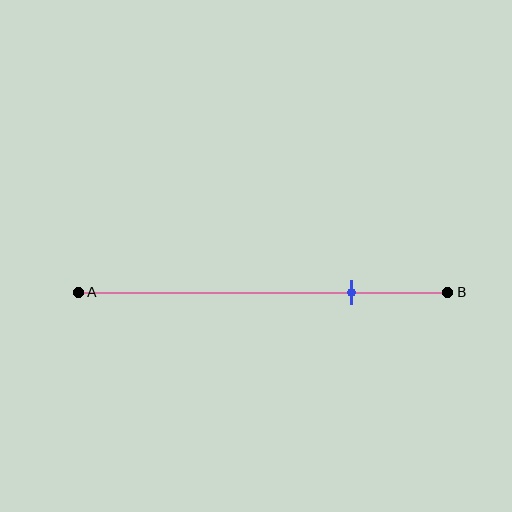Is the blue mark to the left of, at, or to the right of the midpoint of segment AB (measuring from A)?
The blue mark is to the right of the midpoint of segment AB.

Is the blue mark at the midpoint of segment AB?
No, the mark is at about 75% from A, not at the 50% midpoint.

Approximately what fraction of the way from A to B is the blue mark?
The blue mark is approximately 75% of the way from A to B.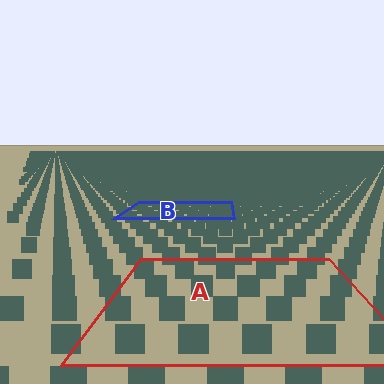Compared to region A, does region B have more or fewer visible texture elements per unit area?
Region B has more texture elements per unit area — they are packed more densely because it is farther away.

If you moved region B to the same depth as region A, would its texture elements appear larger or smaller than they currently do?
They would appear larger. At a closer depth, the same texture elements are projected at a bigger on-screen size.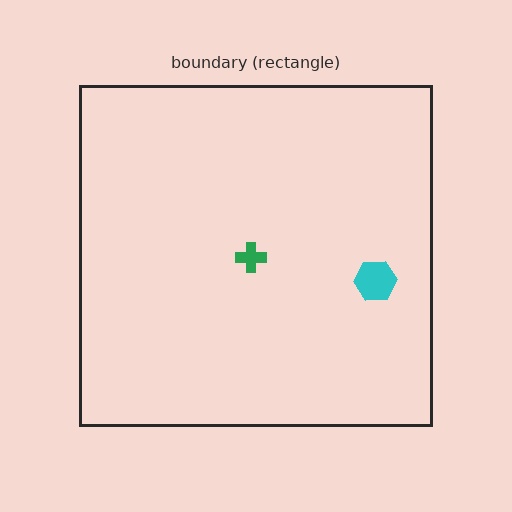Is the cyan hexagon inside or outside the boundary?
Inside.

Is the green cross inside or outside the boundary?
Inside.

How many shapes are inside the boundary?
2 inside, 0 outside.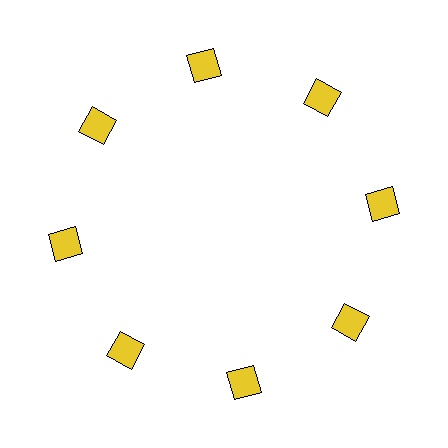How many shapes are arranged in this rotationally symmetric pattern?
There are 8 shapes, arranged in 8 groups of 1.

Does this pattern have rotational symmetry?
Yes, this pattern has 8-fold rotational symmetry. It looks the same after rotating 45 degrees around the center.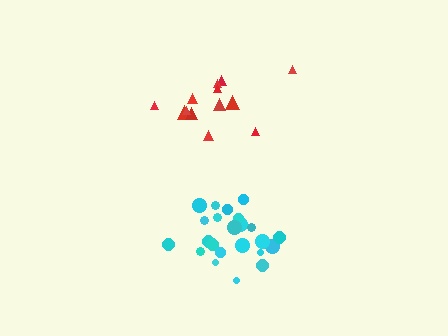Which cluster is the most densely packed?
Cyan.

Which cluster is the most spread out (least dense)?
Red.